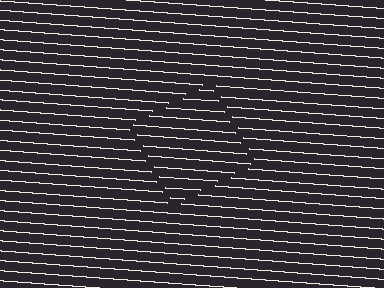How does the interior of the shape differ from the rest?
The interior of the shape contains the same grating, shifted by half a period — the contour is defined by the phase discontinuity where line-ends from the inner and outer gratings abut.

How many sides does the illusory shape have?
4 sides — the line-ends trace a square.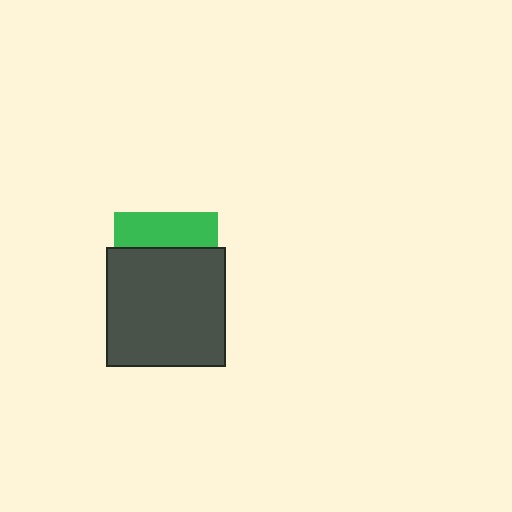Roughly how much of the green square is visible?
A small part of it is visible (roughly 35%).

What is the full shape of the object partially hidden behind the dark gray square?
The partially hidden object is a green square.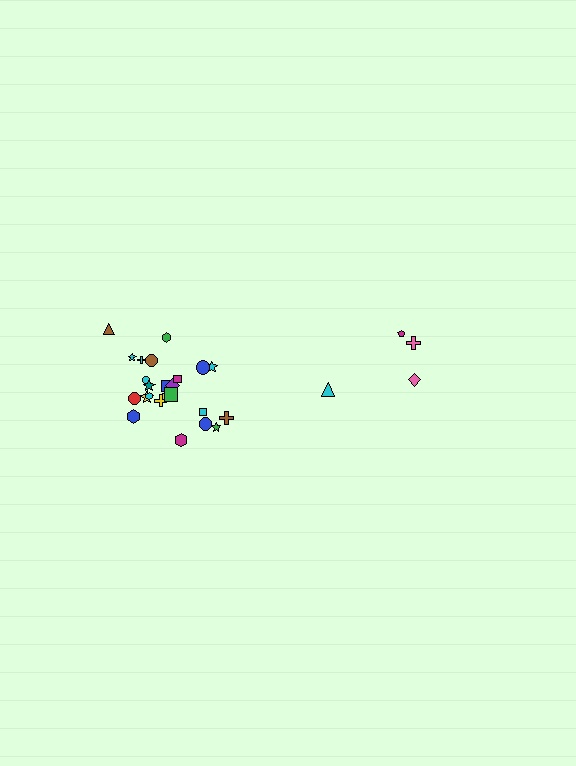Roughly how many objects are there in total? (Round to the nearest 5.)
Roughly 30 objects in total.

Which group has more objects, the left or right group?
The left group.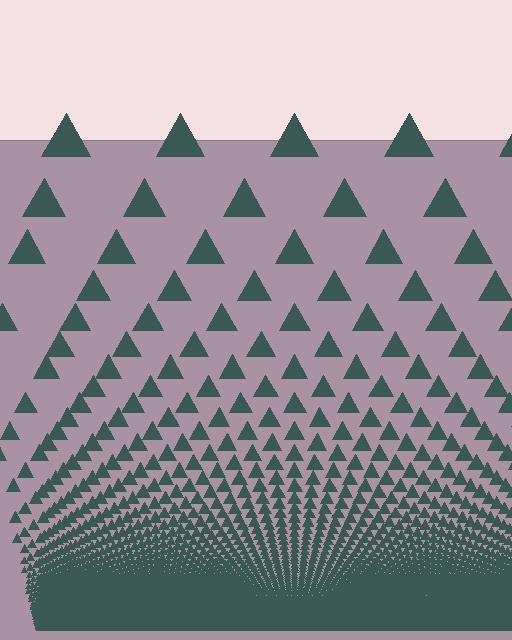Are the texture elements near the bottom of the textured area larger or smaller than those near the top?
Smaller. The gradient is inverted — elements near the bottom are smaller and denser.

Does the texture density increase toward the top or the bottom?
Density increases toward the bottom.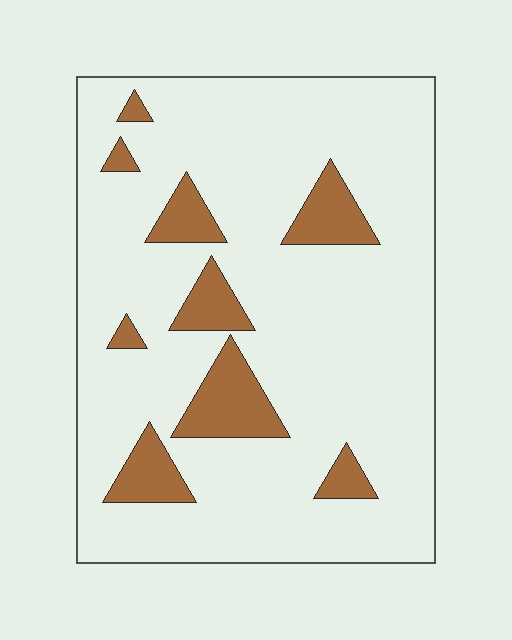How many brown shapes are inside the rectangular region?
9.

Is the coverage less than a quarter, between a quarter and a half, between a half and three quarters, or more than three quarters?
Less than a quarter.